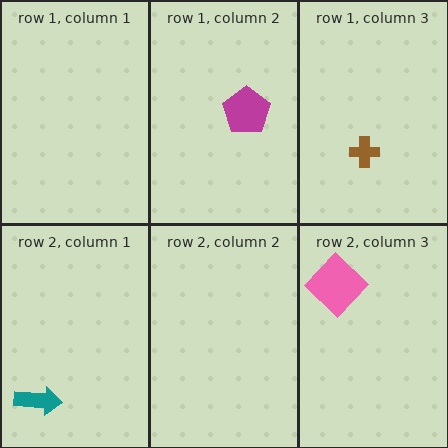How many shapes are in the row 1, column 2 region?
1.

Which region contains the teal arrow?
The row 2, column 1 region.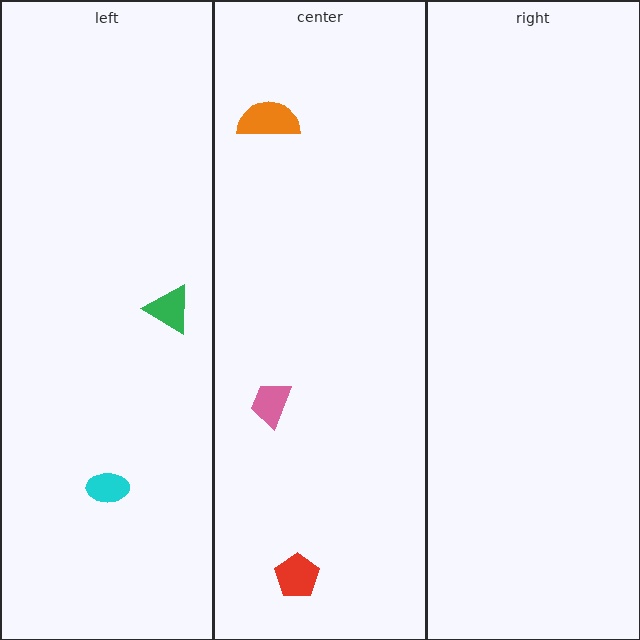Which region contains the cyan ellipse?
The left region.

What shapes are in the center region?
The orange semicircle, the pink trapezoid, the red pentagon.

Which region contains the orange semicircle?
The center region.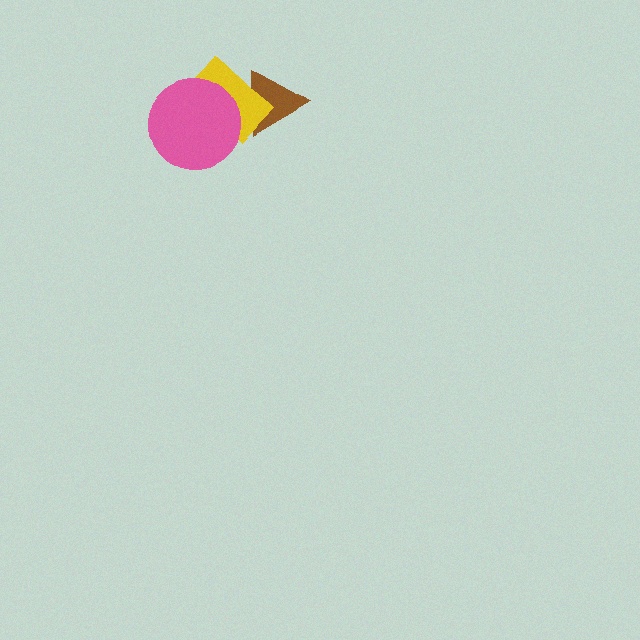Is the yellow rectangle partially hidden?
Yes, it is partially covered by another shape.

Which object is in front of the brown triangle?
The yellow rectangle is in front of the brown triangle.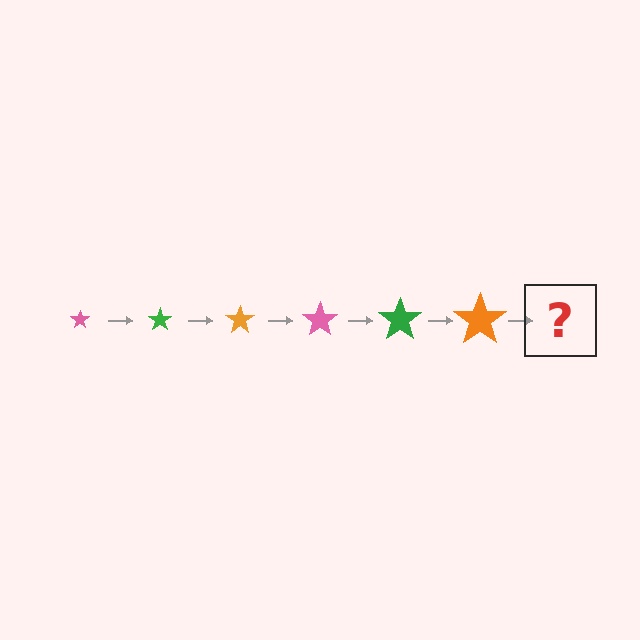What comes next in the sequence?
The next element should be a pink star, larger than the previous one.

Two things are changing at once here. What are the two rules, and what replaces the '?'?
The two rules are that the star grows larger each step and the color cycles through pink, green, and orange. The '?' should be a pink star, larger than the previous one.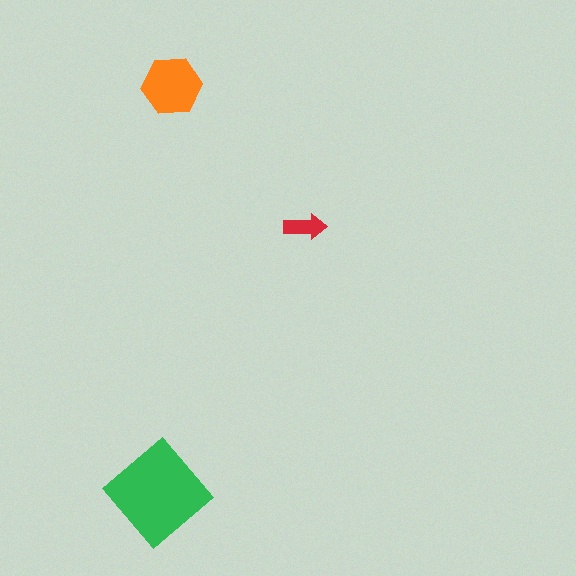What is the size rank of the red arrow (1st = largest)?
3rd.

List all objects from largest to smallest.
The green diamond, the orange hexagon, the red arrow.